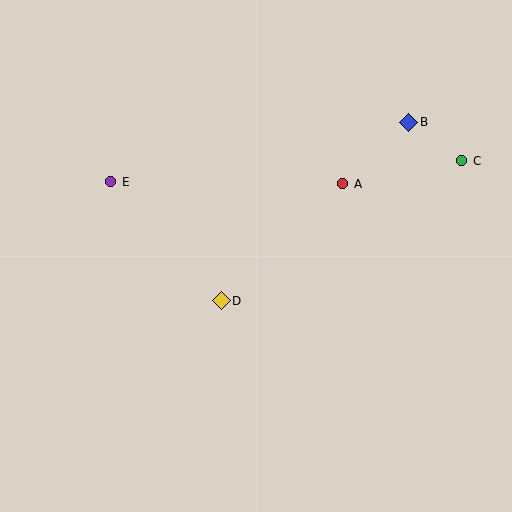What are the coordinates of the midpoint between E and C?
The midpoint between E and C is at (286, 171).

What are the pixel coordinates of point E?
Point E is at (111, 182).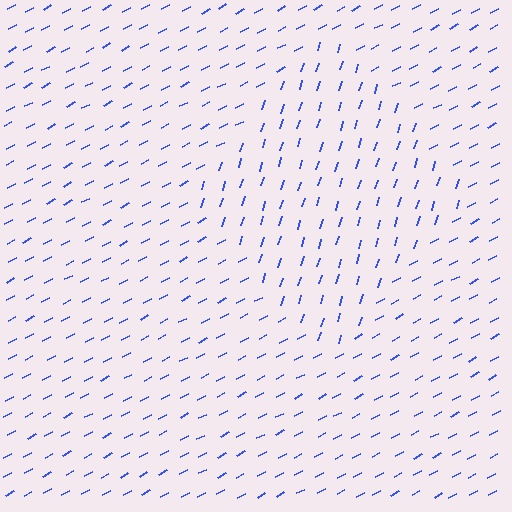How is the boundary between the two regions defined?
The boundary is defined purely by a change in line orientation (approximately 45 degrees difference). All lines are the same color and thickness.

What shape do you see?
I see a diamond.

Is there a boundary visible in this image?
Yes, there is a texture boundary formed by a change in line orientation.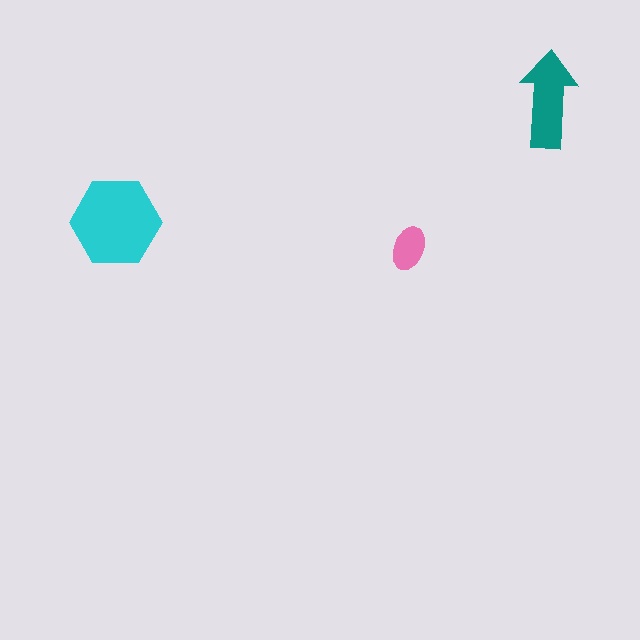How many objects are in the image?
There are 3 objects in the image.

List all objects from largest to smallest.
The cyan hexagon, the teal arrow, the pink ellipse.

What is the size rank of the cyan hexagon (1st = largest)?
1st.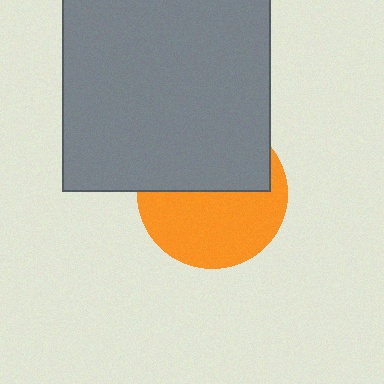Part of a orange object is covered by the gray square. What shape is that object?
It is a circle.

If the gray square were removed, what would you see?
You would see the complete orange circle.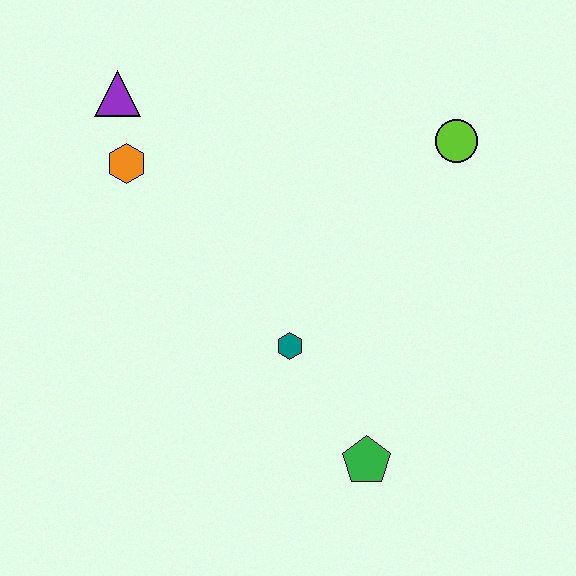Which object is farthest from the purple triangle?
The green pentagon is farthest from the purple triangle.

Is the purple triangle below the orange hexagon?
No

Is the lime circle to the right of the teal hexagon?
Yes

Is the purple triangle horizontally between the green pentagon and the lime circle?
No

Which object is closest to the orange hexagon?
The purple triangle is closest to the orange hexagon.